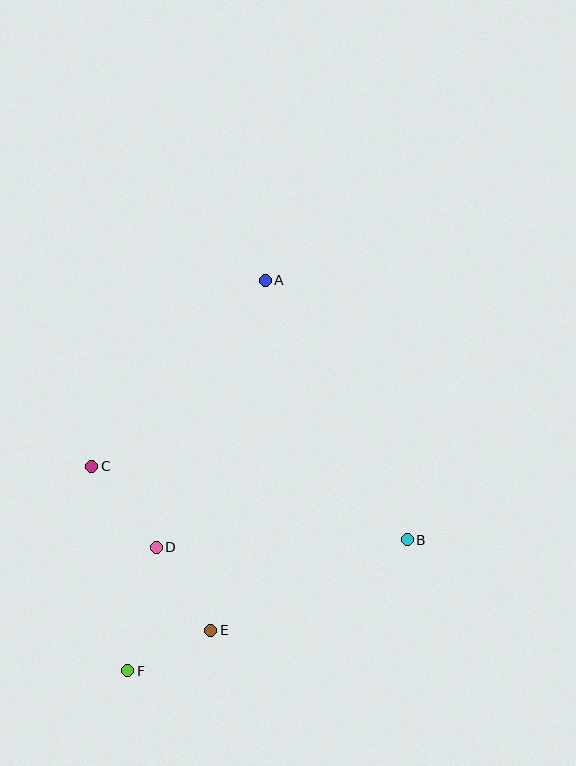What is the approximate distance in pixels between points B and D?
The distance between B and D is approximately 251 pixels.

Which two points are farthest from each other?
Points A and F are farthest from each other.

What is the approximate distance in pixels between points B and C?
The distance between B and C is approximately 324 pixels.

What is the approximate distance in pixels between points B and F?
The distance between B and F is approximately 309 pixels.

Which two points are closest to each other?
Points E and F are closest to each other.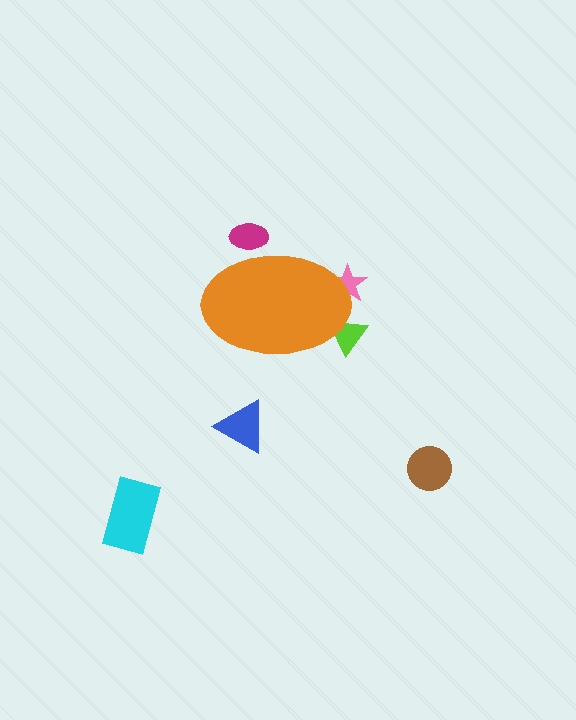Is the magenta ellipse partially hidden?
Yes, the magenta ellipse is partially hidden behind the orange ellipse.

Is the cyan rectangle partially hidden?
No, the cyan rectangle is fully visible.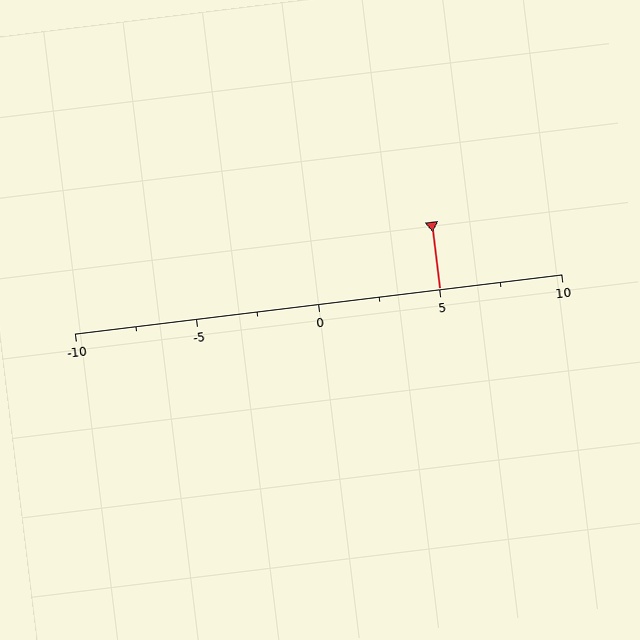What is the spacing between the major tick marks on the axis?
The major ticks are spaced 5 apart.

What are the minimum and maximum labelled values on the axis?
The axis runs from -10 to 10.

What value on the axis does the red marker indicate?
The marker indicates approximately 5.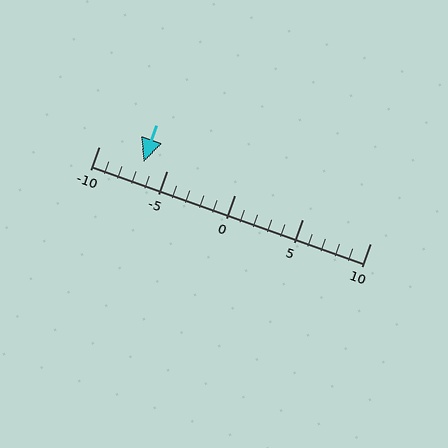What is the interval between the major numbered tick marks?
The major tick marks are spaced 5 units apart.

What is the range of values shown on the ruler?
The ruler shows values from -10 to 10.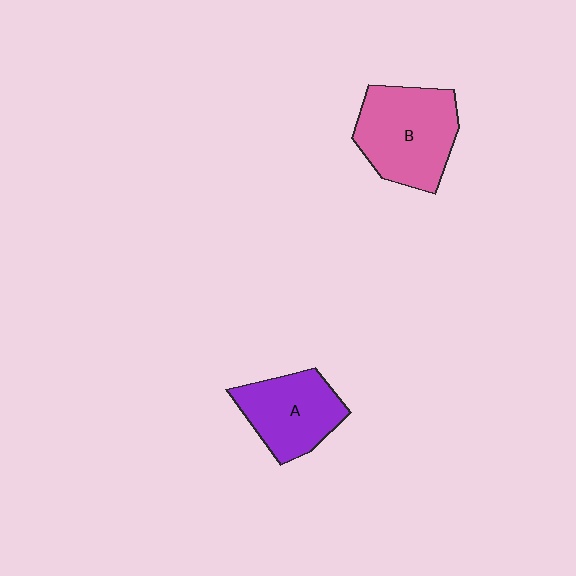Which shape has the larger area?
Shape B (pink).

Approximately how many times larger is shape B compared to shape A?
Approximately 1.3 times.